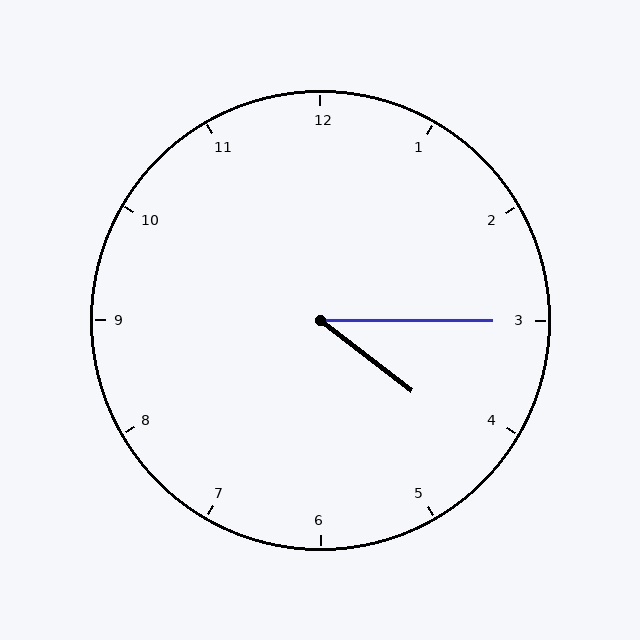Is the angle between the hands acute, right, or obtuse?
It is acute.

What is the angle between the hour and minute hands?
Approximately 38 degrees.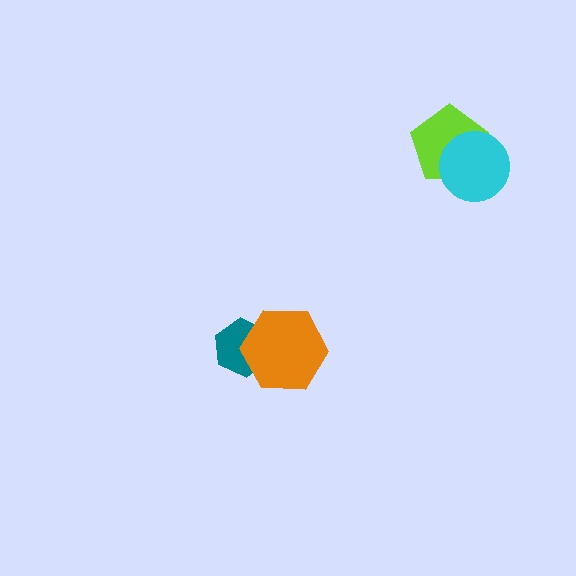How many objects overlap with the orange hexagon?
1 object overlaps with the orange hexagon.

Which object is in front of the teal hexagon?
The orange hexagon is in front of the teal hexagon.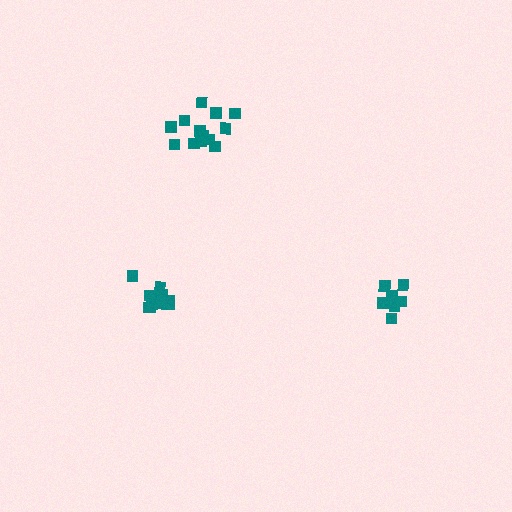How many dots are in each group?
Group 1: 12 dots, Group 2: 7 dots, Group 3: 13 dots (32 total).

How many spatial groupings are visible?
There are 3 spatial groupings.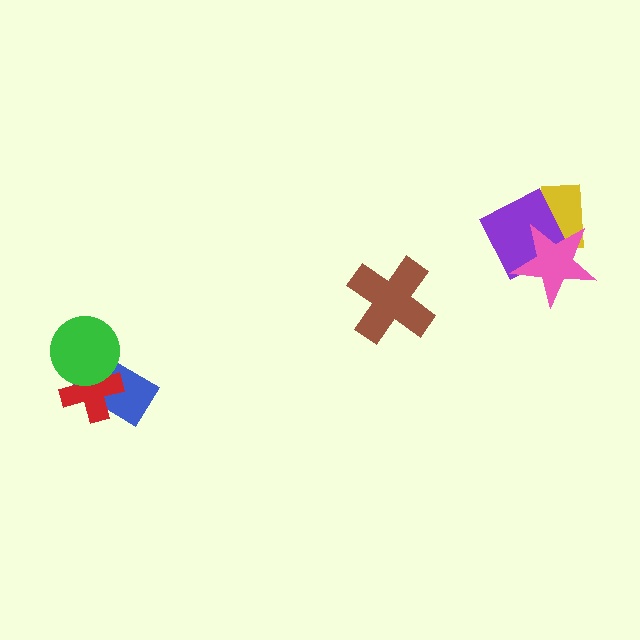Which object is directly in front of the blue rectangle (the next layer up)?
The red cross is directly in front of the blue rectangle.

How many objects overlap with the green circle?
2 objects overlap with the green circle.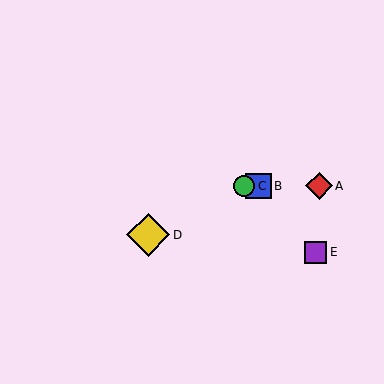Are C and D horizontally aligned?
No, C is at y≈186 and D is at y≈235.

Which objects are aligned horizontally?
Objects A, B, C are aligned horizontally.